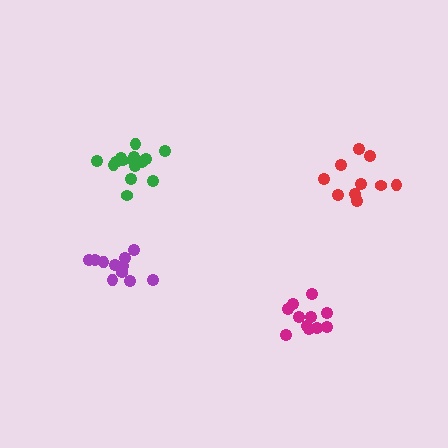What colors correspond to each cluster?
The clusters are colored: green, purple, magenta, red.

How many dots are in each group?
Group 1: 15 dots, Group 2: 11 dots, Group 3: 11 dots, Group 4: 10 dots (47 total).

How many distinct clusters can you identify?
There are 4 distinct clusters.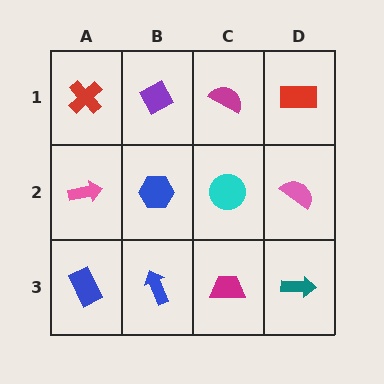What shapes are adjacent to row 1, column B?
A blue hexagon (row 2, column B), a red cross (row 1, column A), a magenta semicircle (row 1, column C).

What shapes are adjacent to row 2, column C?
A magenta semicircle (row 1, column C), a magenta trapezoid (row 3, column C), a blue hexagon (row 2, column B), a pink semicircle (row 2, column D).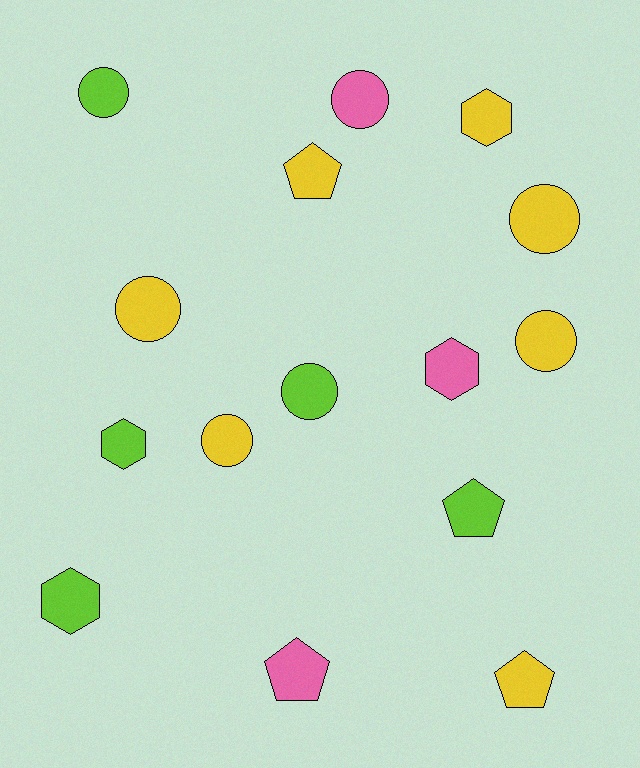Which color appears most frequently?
Yellow, with 7 objects.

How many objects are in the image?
There are 15 objects.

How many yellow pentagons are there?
There are 2 yellow pentagons.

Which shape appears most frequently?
Circle, with 7 objects.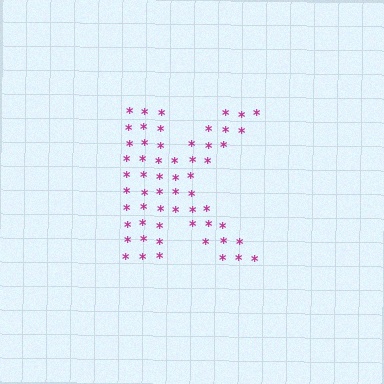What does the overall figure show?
The overall figure shows the letter K.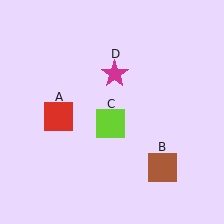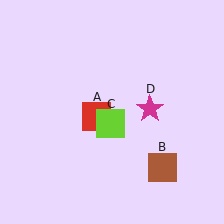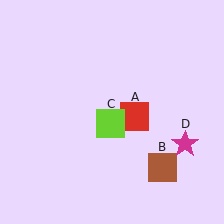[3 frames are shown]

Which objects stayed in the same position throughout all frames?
Brown square (object B) and lime square (object C) remained stationary.